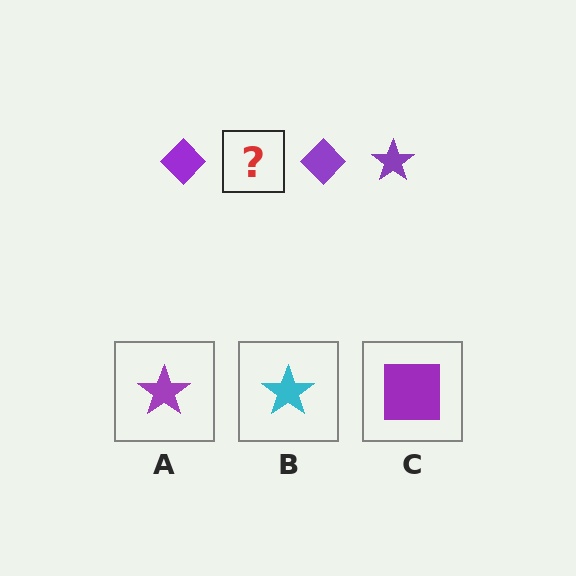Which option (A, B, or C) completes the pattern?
A.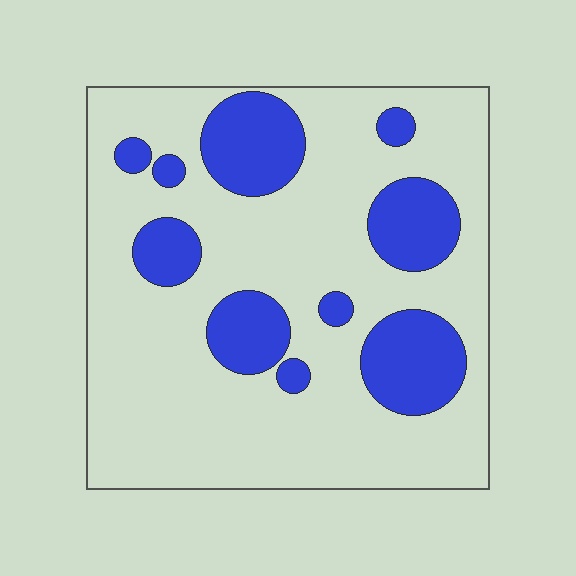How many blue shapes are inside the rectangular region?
10.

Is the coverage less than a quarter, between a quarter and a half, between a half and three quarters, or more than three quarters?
Less than a quarter.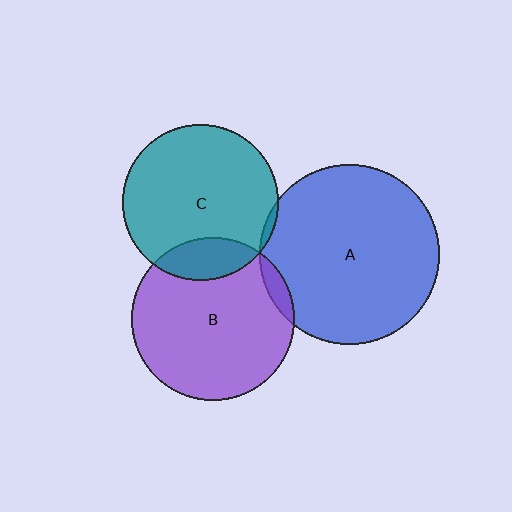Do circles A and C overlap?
Yes.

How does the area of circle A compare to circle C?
Approximately 1.3 times.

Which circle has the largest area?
Circle A (blue).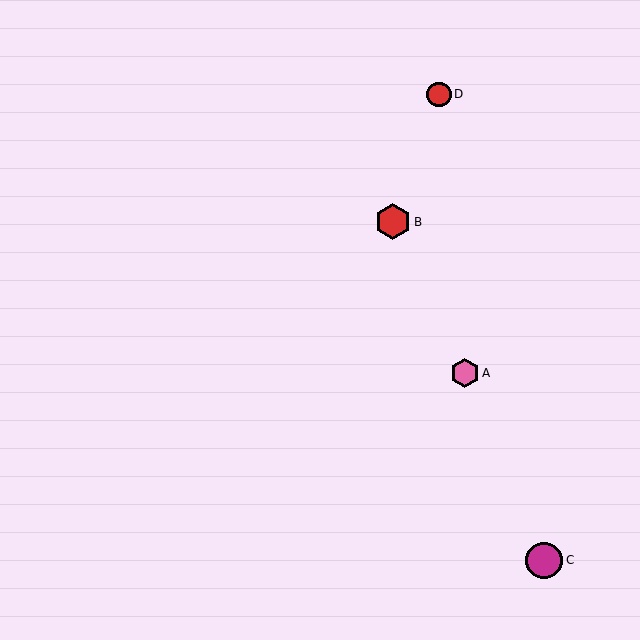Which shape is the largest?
The magenta circle (labeled C) is the largest.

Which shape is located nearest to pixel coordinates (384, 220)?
The red hexagon (labeled B) at (393, 222) is nearest to that location.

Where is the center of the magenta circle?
The center of the magenta circle is at (544, 560).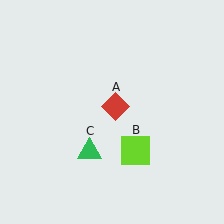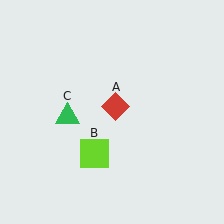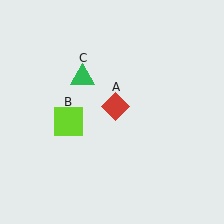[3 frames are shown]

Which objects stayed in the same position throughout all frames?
Red diamond (object A) remained stationary.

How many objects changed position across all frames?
2 objects changed position: lime square (object B), green triangle (object C).